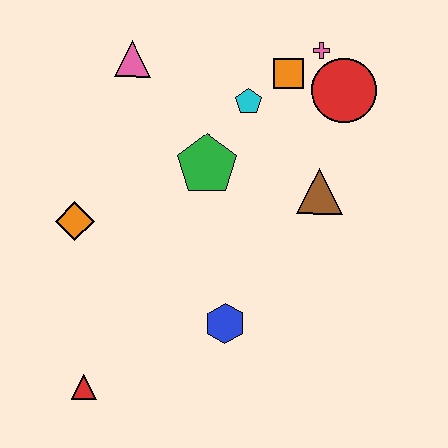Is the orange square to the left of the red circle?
Yes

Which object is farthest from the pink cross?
The red triangle is farthest from the pink cross.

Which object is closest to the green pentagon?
The cyan pentagon is closest to the green pentagon.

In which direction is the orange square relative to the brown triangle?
The orange square is above the brown triangle.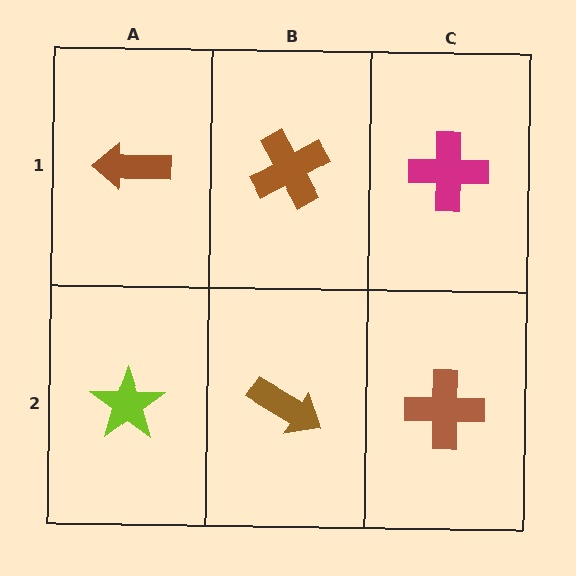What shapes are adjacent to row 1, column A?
A lime star (row 2, column A), a brown cross (row 1, column B).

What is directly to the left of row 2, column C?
A brown arrow.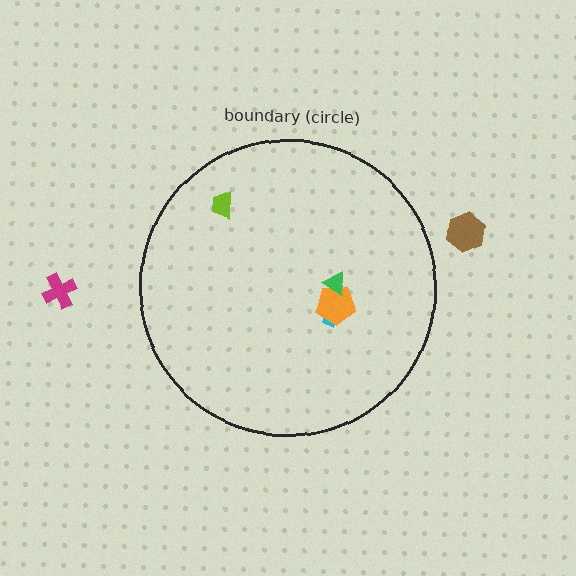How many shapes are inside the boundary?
4 inside, 2 outside.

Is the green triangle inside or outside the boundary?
Inside.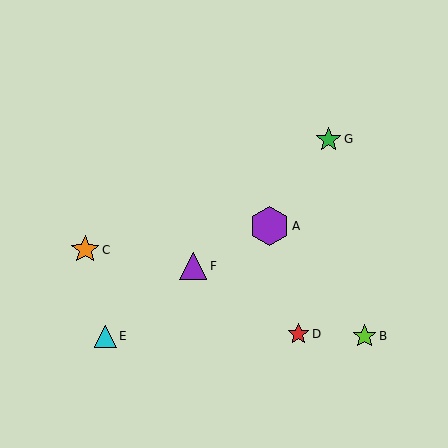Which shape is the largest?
The purple hexagon (labeled A) is the largest.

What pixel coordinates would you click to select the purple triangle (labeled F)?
Click at (193, 266) to select the purple triangle F.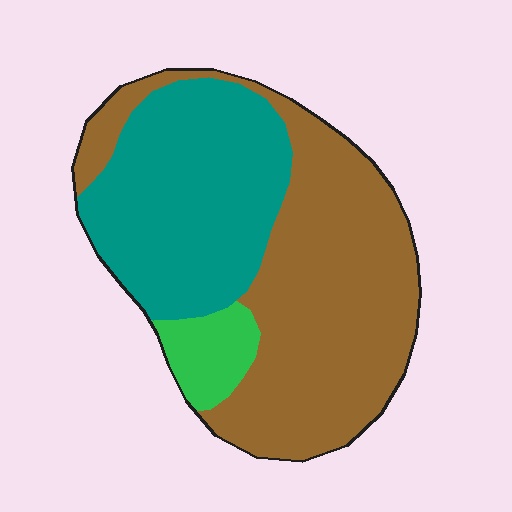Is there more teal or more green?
Teal.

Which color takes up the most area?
Brown, at roughly 55%.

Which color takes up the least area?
Green, at roughly 10%.